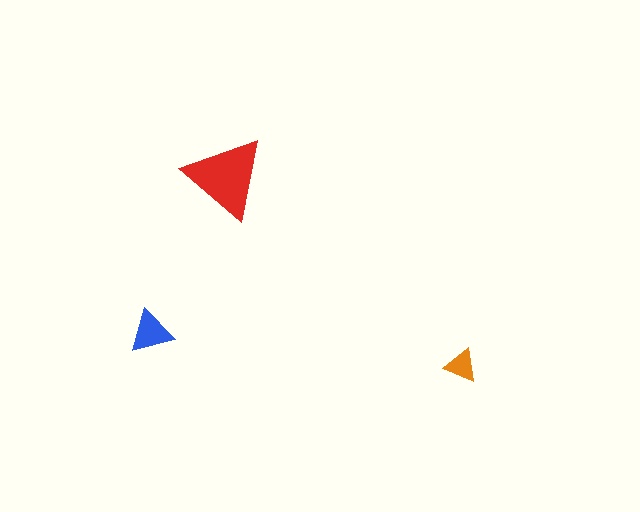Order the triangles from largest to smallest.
the red one, the blue one, the orange one.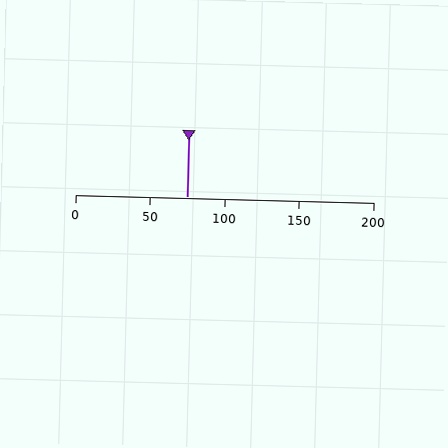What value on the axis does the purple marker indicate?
The marker indicates approximately 75.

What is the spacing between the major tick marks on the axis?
The major ticks are spaced 50 apart.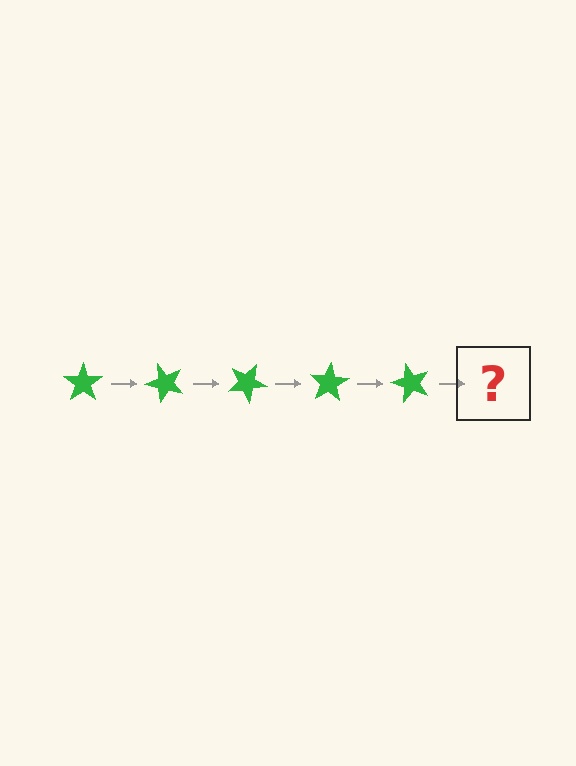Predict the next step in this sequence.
The next step is a green star rotated 250 degrees.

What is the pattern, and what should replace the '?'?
The pattern is that the star rotates 50 degrees each step. The '?' should be a green star rotated 250 degrees.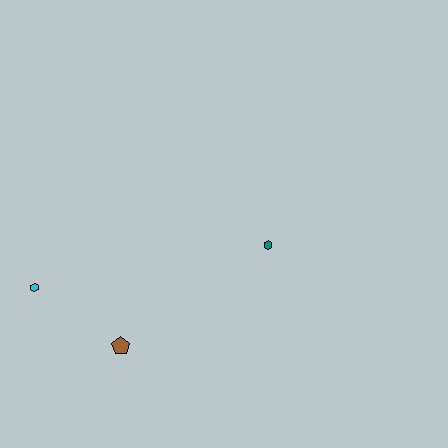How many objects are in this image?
There are 3 objects.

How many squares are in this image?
There are no squares.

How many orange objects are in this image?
There are no orange objects.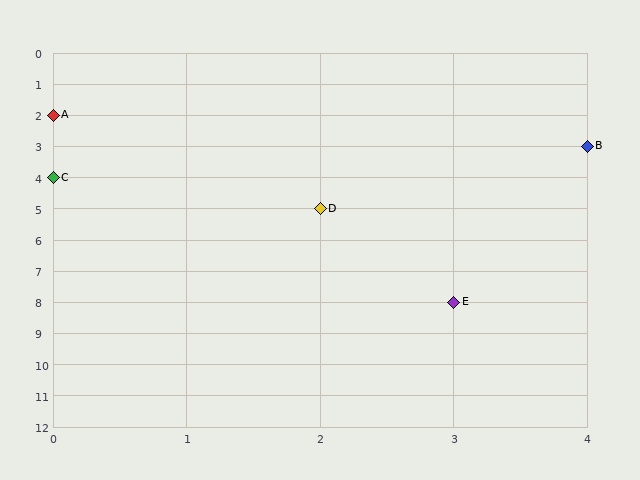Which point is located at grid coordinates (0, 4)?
Point C is at (0, 4).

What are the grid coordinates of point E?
Point E is at grid coordinates (3, 8).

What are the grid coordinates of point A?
Point A is at grid coordinates (0, 2).